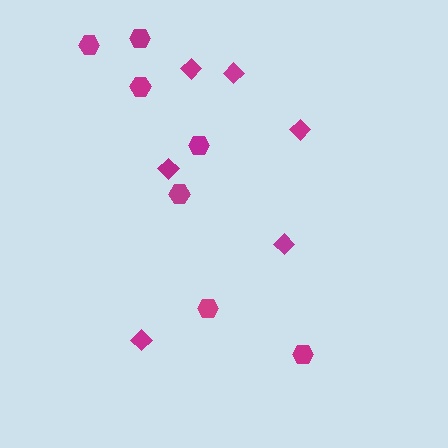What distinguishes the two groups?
There are 2 groups: one group of diamonds (6) and one group of hexagons (7).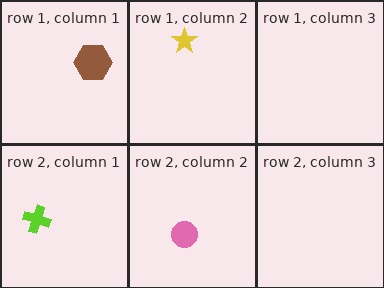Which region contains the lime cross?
The row 2, column 1 region.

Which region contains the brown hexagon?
The row 1, column 1 region.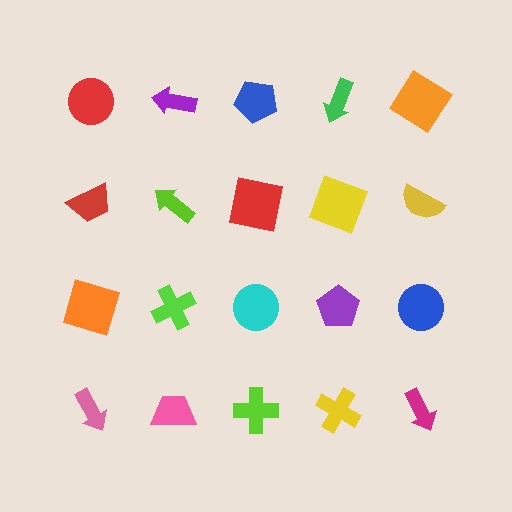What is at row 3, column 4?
A purple pentagon.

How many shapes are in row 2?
5 shapes.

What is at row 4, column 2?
A pink trapezoid.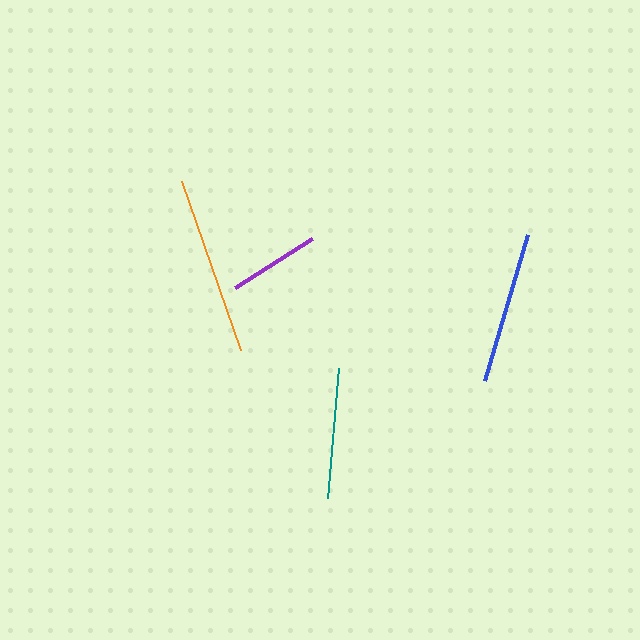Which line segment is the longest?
The orange line is the longest at approximately 179 pixels.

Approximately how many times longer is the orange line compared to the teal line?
The orange line is approximately 1.4 times the length of the teal line.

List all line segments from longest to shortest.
From longest to shortest: orange, blue, teal, purple.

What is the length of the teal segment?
The teal segment is approximately 131 pixels long.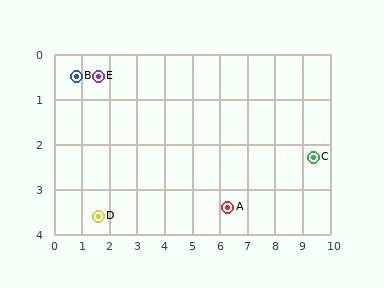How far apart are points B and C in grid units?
Points B and C are about 8.8 grid units apart.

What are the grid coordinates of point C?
Point C is at approximately (9.4, 2.3).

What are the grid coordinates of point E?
Point E is at approximately (1.6, 0.5).